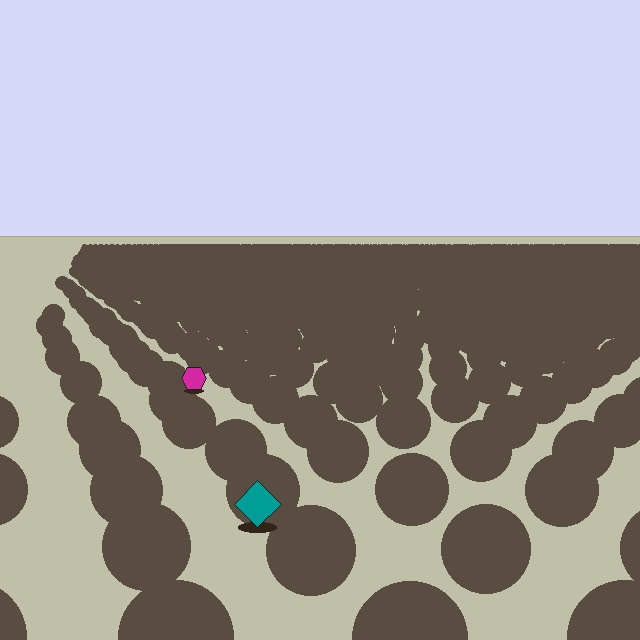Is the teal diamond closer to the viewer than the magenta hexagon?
Yes. The teal diamond is closer — you can tell from the texture gradient: the ground texture is coarser near it.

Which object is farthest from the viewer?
The magenta hexagon is farthest from the viewer. It appears smaller and the ground texture around it is denser.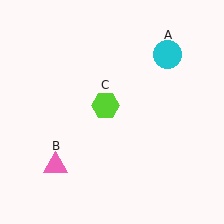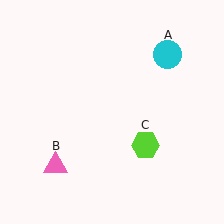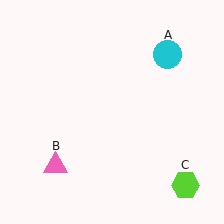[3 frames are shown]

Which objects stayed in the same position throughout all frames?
Cyan circle (object A) and pink triangle (object B) remained stationary.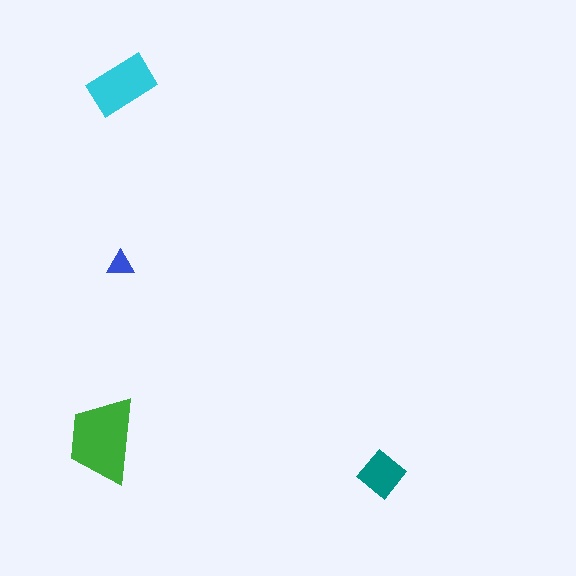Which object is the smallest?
The blue triangle.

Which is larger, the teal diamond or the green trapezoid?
The green trapezoid.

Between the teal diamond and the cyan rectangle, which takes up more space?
The cyan rectangle.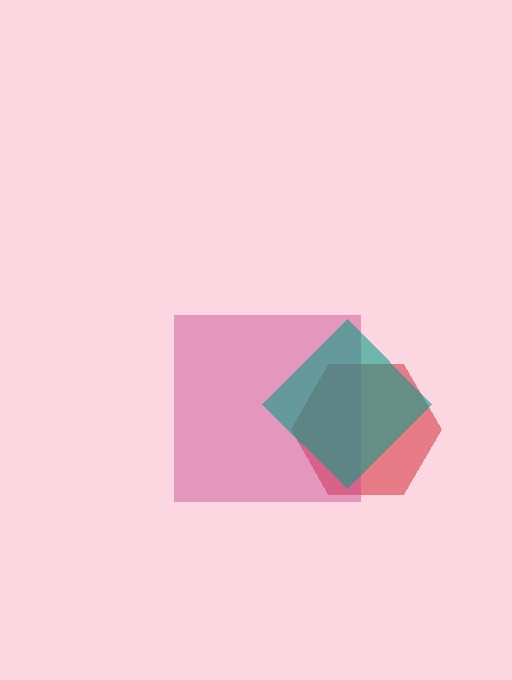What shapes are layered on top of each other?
The layered shapes are: a red hexagon, a magenta square, a teal diamond.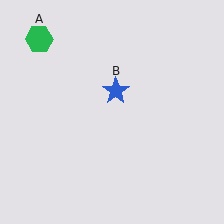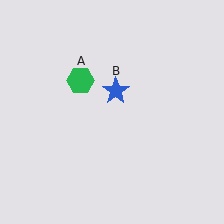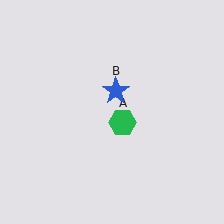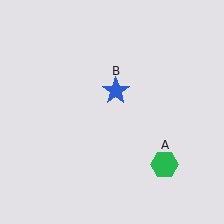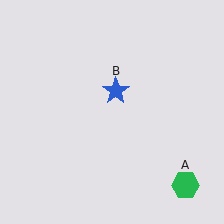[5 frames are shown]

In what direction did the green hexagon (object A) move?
The green hexagon (object A) moved down and to the right.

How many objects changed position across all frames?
1 object changed position: green hexagon (object A).